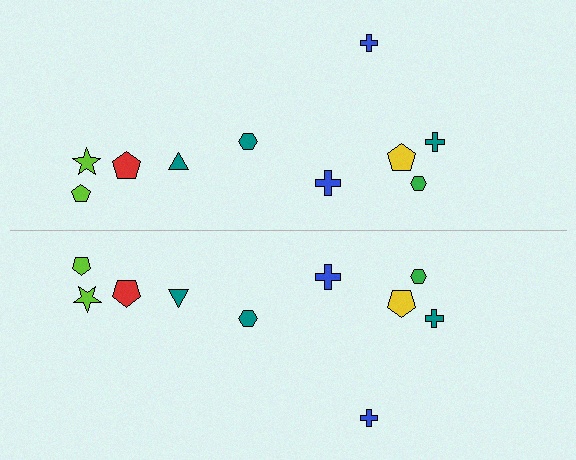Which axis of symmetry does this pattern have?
The pattern has a horizontal axis of symmetry running through the center of the image.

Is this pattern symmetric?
Yes, this pattern has bilateral (reflection) symmetry.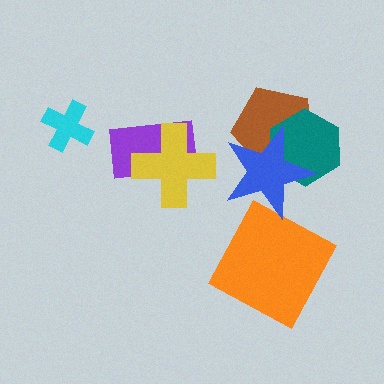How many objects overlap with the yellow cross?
1 object overlaps with the yellow cross.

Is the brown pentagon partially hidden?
Yes, it is partially covered by another shape.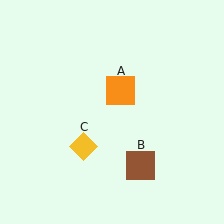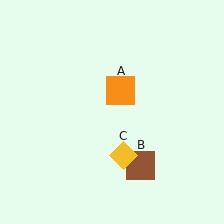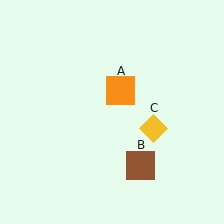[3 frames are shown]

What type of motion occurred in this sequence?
The yellow diamond (object C) rotated counterclockwise around the center of the scene.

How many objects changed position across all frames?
1 object changed position: yellow diamond (object C).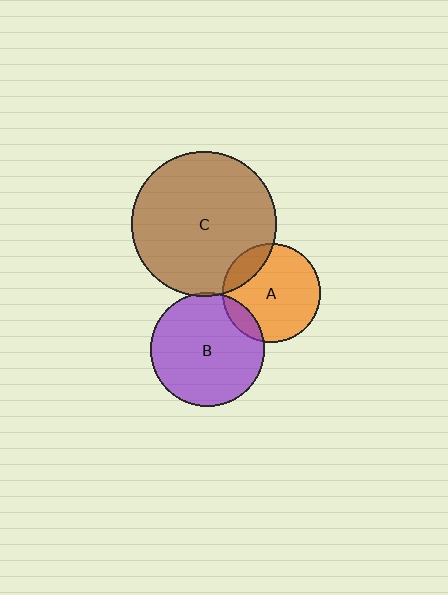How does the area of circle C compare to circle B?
Approximately 1.6 times.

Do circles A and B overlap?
Yes.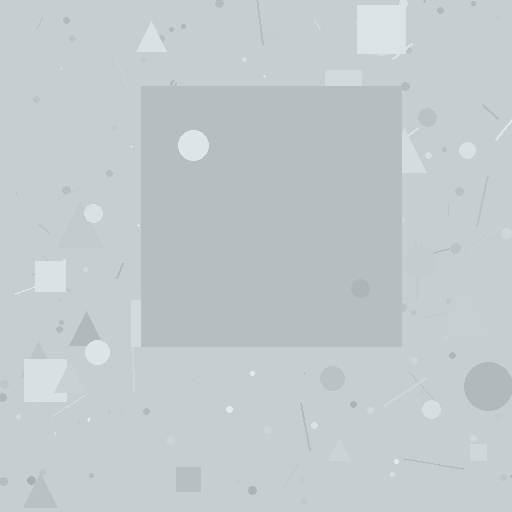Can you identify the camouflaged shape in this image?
The camouflaged shape is a square.